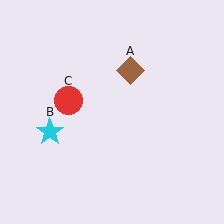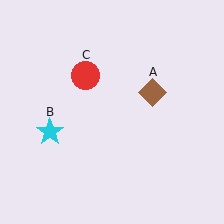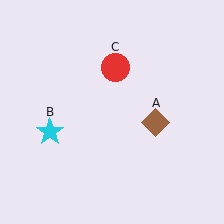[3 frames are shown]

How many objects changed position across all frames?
2 objects changed position: brown diamond (object A), red circle (object C).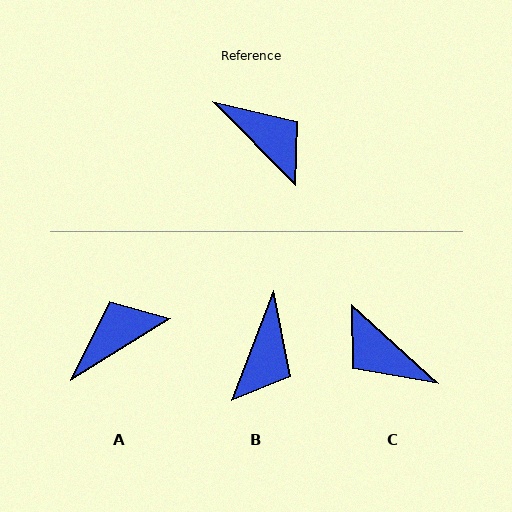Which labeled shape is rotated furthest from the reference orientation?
C, about 177 degrees away.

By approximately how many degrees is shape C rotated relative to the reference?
Approximately 177 degrees clockwise.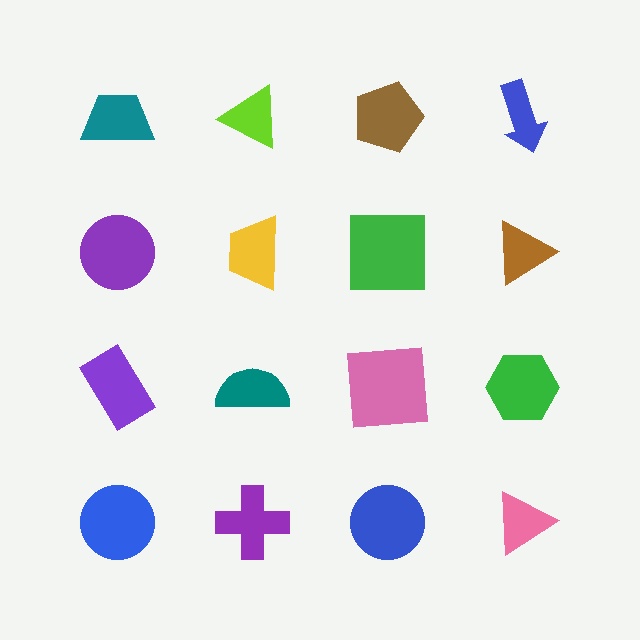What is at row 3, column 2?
A teal semicircle.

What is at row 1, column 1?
A teal trapezoid.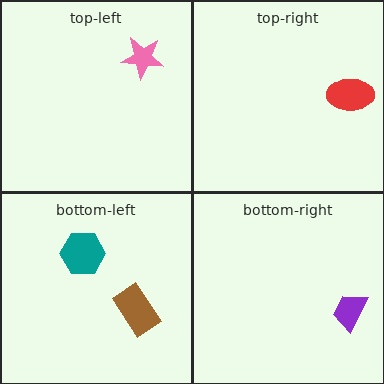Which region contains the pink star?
The top-left region.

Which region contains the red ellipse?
The top-right region.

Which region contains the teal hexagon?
The bottom-left region.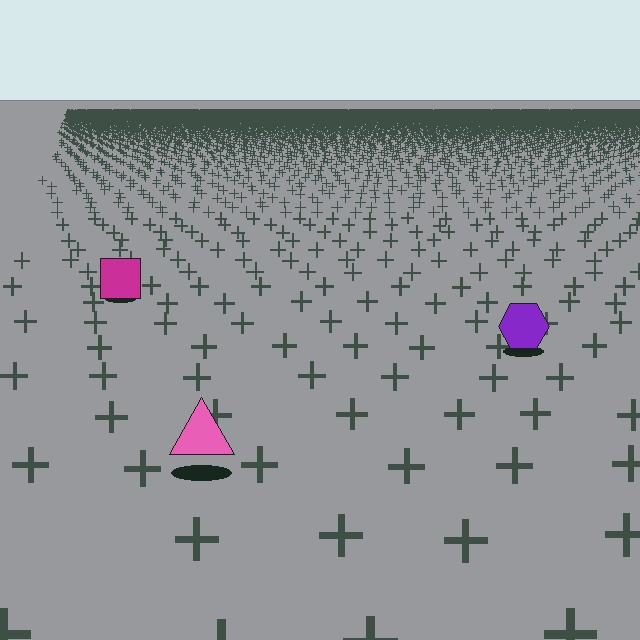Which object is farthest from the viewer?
The magenta square is farthest from the viewer. It appears smaller and the ground texture around it is denser.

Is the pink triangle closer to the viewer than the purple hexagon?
Yes. The pink triangle is closer — you can tell from the texture gradient: the ground texture is coarser near it.